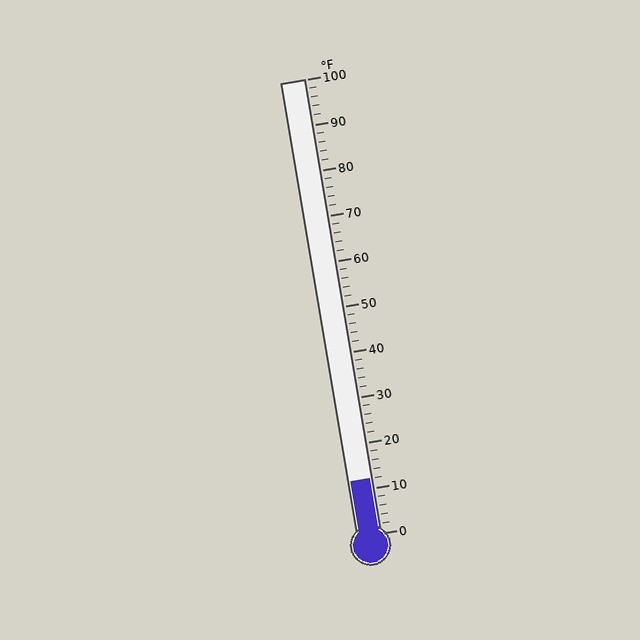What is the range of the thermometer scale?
The thermometer scale ranges from 0°F to 100°F.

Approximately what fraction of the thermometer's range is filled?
The thermometer is filled to approximately 10% of its range.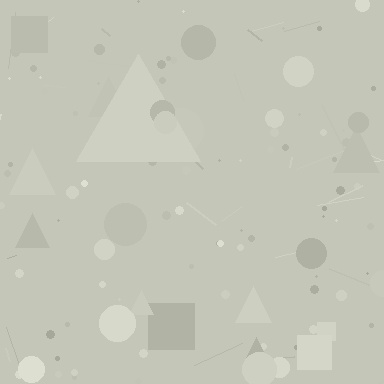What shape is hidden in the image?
A triangle is hidden in the image.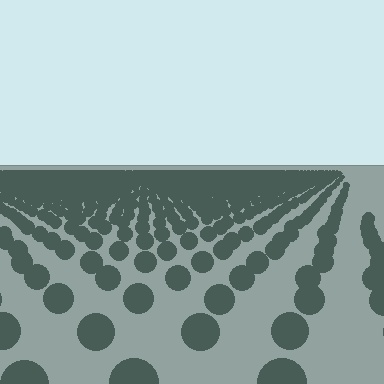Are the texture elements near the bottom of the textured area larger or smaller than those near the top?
Larger. Near the bottom, elements are closer to the viewer and appear at a bigger on-screen size.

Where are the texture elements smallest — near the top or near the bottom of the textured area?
Near the top.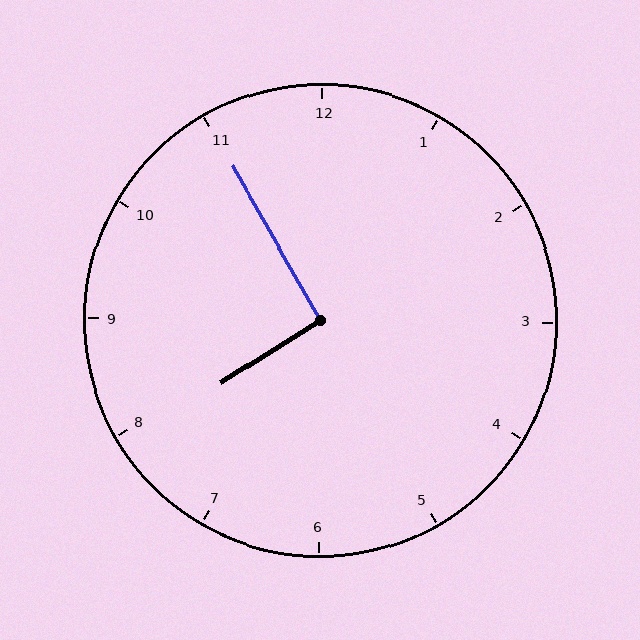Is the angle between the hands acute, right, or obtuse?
It is right.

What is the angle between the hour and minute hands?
Approximately 92 degrees.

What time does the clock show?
7:55.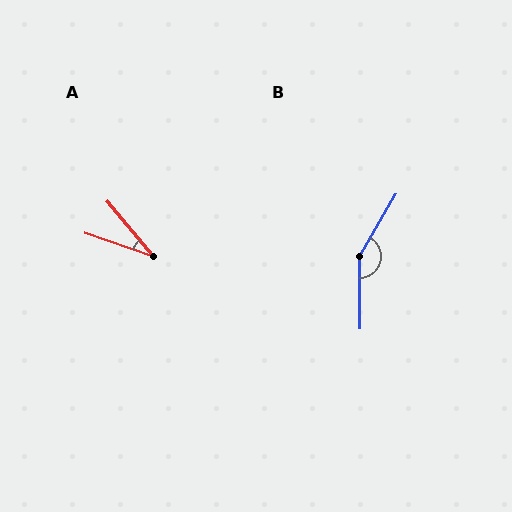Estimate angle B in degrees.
Approximately 149 degrees.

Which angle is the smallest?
A, at approximately 31 degrees.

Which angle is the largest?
B, at approximately 149 degrees.